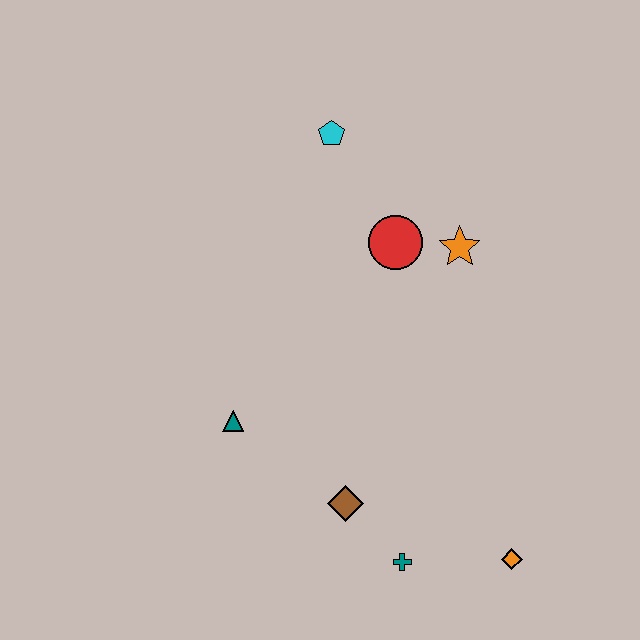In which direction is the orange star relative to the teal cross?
The orange star is above the teal cross.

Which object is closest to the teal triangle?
The brown diamond is closest to the teal triangle.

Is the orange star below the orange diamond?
No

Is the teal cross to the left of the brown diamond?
No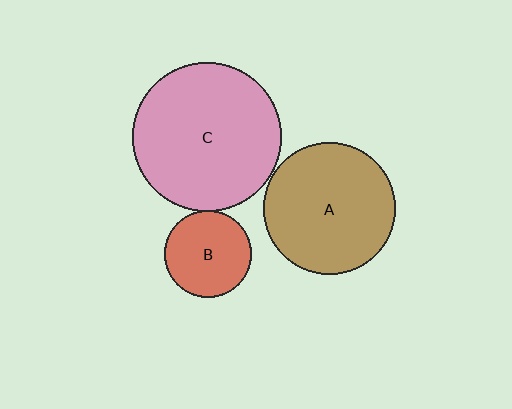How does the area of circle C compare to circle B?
Approximately 3.0 times.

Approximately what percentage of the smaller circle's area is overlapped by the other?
Approximately 5%.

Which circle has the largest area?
Circle C (pink).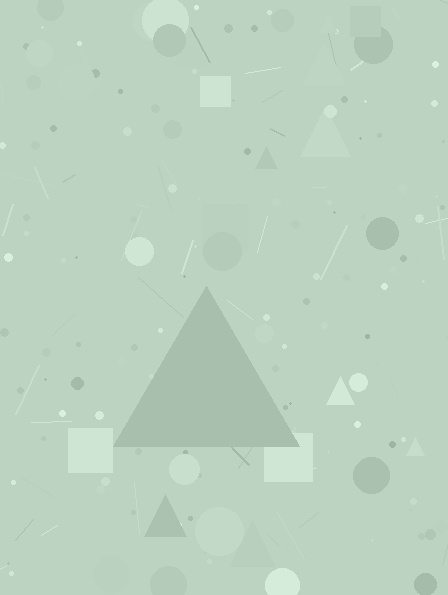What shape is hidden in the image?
A triangle is hidden in the image.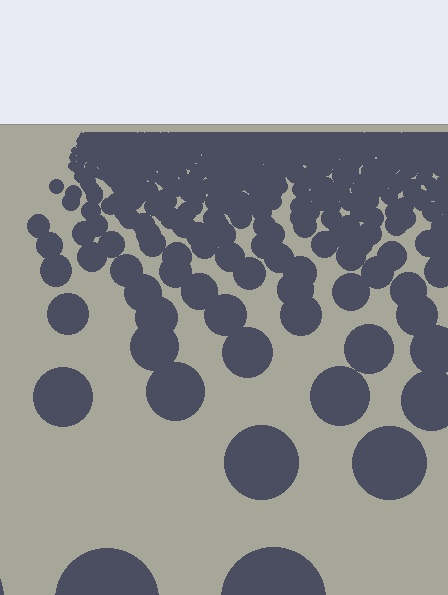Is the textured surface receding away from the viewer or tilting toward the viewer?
The surface is receding away from the viewer. Texture elements get smaller and denser toward the top.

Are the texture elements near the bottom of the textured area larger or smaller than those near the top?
Larger. Near the bottom, elements are closer to the viewer and appear at a bigger on-screen size.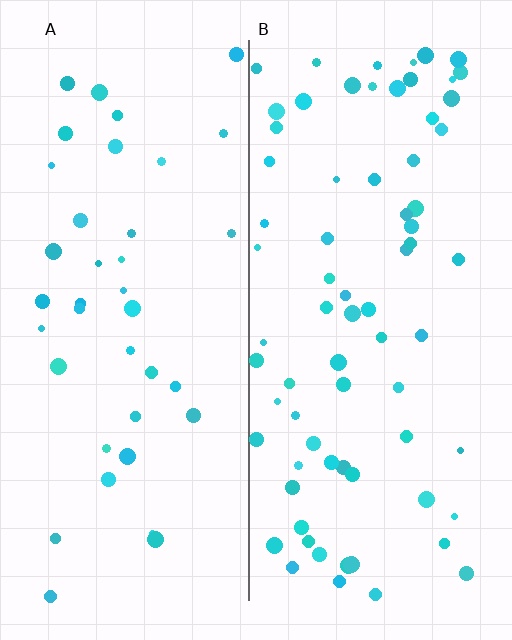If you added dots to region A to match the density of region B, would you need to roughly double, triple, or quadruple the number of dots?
Approximately double.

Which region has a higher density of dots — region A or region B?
B (the right).